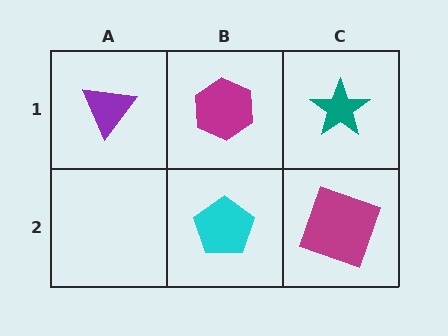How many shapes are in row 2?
2 shapes.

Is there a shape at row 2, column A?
No, that cell is empty.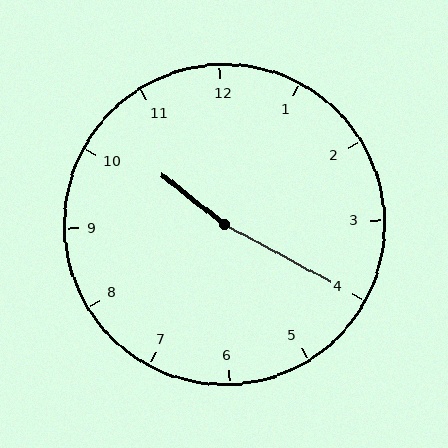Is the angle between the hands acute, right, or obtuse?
It is obtuse.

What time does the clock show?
10:20.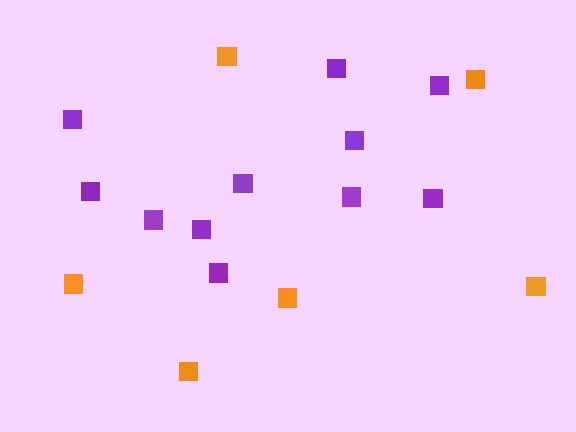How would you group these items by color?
There are 2 groups: one group of purple squares (11) and one group of orange squares (6).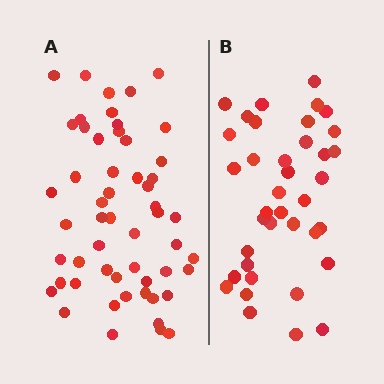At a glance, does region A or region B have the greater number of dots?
Region A (the left region) has more dots.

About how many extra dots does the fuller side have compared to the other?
Region A has approximately 15 more dots than region B.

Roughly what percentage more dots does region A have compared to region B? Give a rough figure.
About 40% more.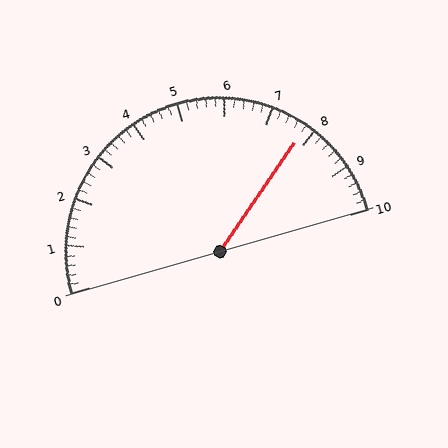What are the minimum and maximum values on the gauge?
The gauge ranges from 0 to 10.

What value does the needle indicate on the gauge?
The needle indicates approximately 7.8.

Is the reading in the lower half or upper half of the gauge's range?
The reading is in the upper half of the range (0 to 10).